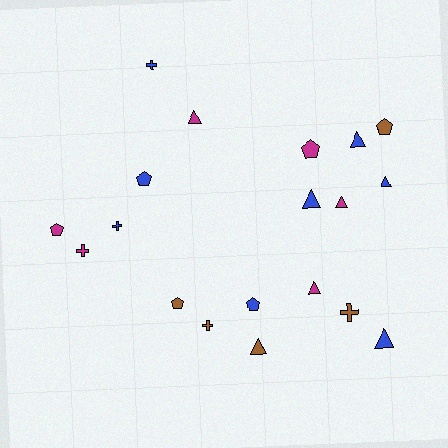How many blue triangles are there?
There are 4 blue triangles.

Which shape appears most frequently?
Triangle, with 8 objects.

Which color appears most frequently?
Blue, with 8 objects.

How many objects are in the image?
There are 19 objects.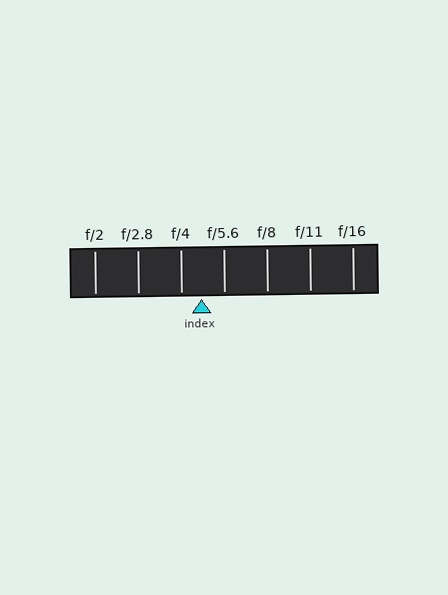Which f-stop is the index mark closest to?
The index mark is closest to f/4.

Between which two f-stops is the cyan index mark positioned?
The index mark is between f/4 and f/5.6.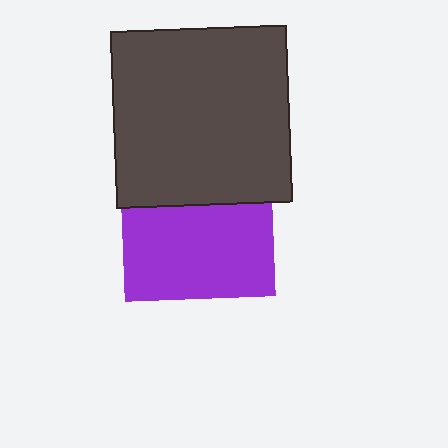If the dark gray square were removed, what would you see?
You would see the complete purple square.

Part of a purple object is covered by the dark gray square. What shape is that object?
It is a square.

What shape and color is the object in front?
The object in front is a dark gray square.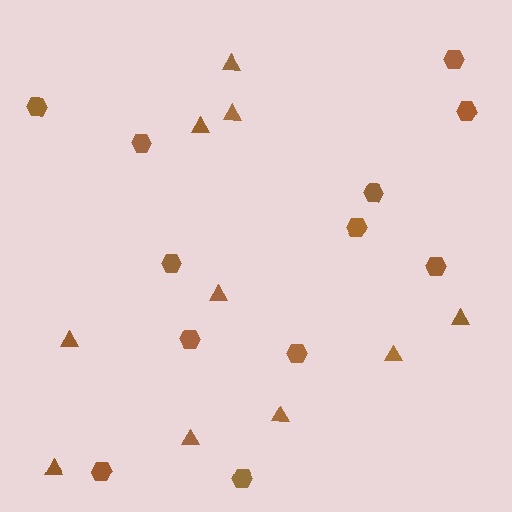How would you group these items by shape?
There are 2 groups: one group of triangles (10) and one group of hexagons (12).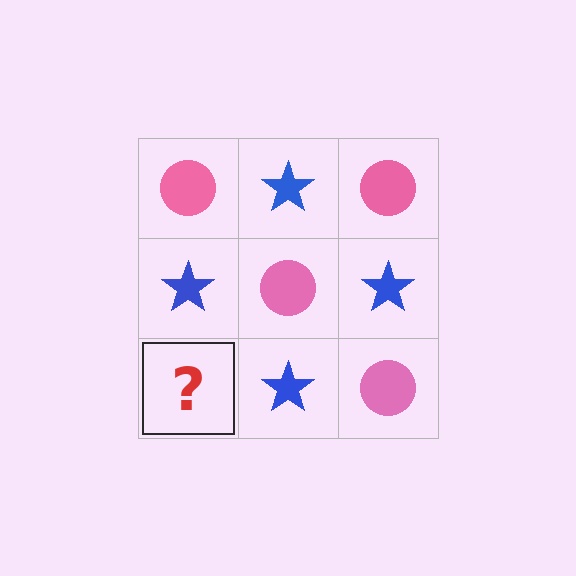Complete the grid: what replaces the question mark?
The question mark should be replaced with a pink circle.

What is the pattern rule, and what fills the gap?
The rule is that it alternates pink circle and blue star in a checkerboard pattern. The gap should be filled with a pink circle.